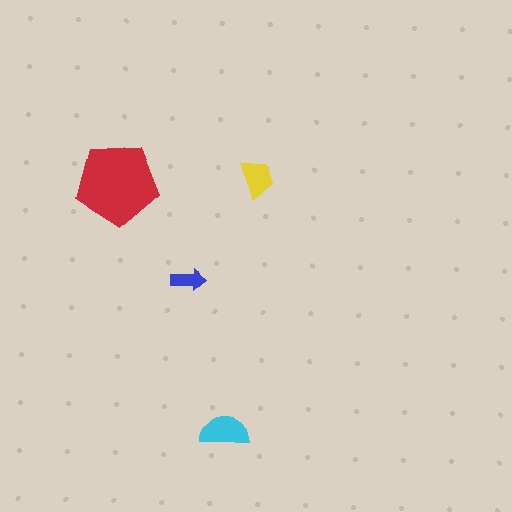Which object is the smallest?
The blue arrow.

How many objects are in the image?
There are 4 objects in the image.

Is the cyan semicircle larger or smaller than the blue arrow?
Larger.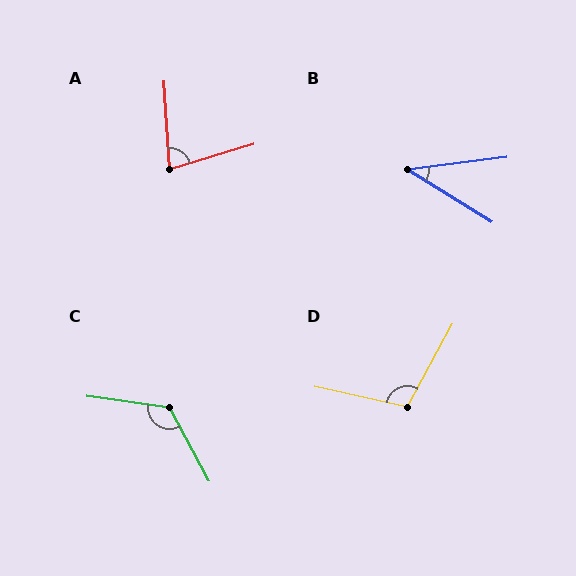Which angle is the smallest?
B, at approximately 39 degrees.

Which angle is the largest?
C, at approximately 126 degrees.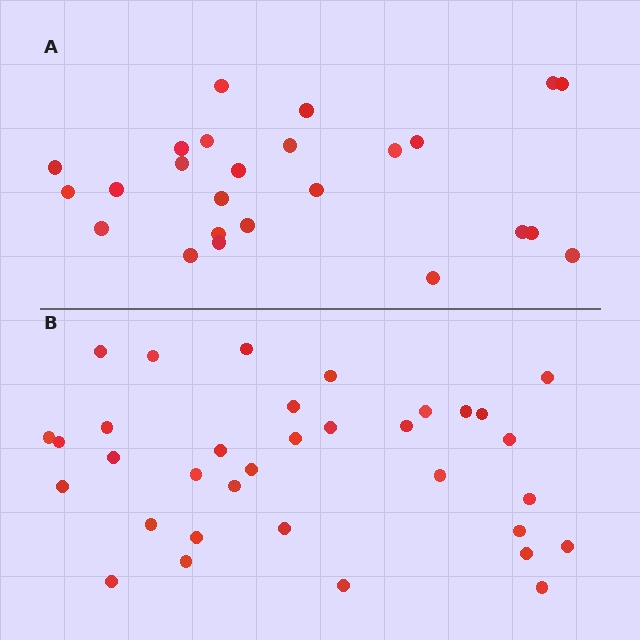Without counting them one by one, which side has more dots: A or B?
Region B (the bottom region) has more dots.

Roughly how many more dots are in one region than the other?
Region B has roughly 8 or so more dots than region A.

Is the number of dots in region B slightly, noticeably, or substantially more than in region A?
Region B has noticeably more, but not dramatically so. The ratio is roughly 1.4 to 1.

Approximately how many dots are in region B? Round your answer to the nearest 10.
About 30 dots. (The exact count is 34, which rounds to 30.)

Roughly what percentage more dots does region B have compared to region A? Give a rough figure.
About 35% more.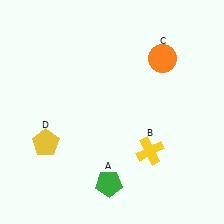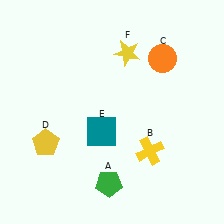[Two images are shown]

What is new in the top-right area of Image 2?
A yellow star (F) was added in the top-right area of Image 2.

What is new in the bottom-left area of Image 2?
A teal square (E) was added in the bottom-left area of Image 2.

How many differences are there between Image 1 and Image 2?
There are 2 differences between the two images.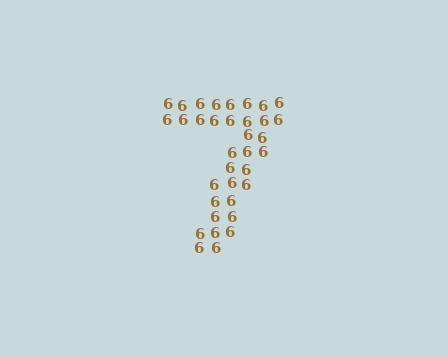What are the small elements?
The small elements are digit 6's.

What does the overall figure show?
The overall figure shows the digit 7.